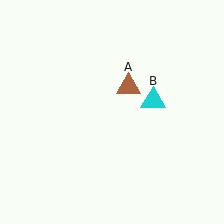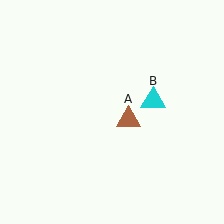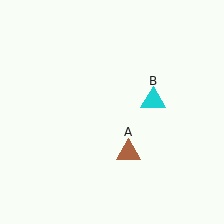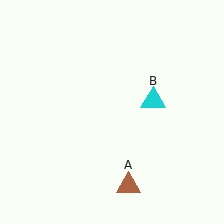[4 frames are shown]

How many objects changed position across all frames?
1 object changed position: brown triangle (object A).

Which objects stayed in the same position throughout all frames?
Cyan triangle (object B) remained stationary.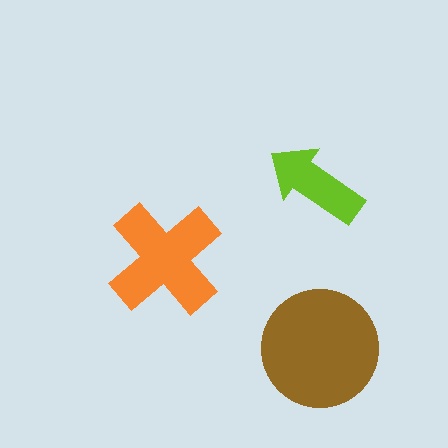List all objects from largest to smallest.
The brown circle, the orange cross, the lime arrow.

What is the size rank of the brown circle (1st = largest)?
1st.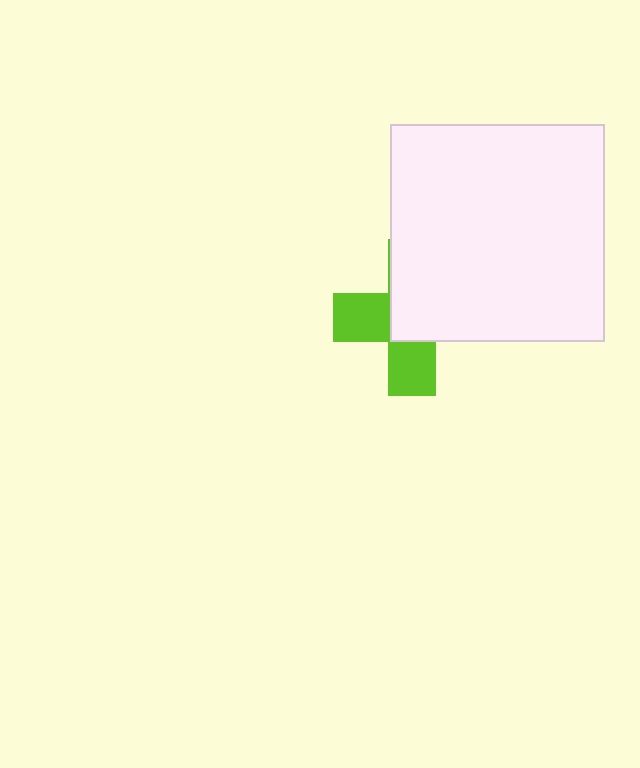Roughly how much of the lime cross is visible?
A small part of it is visible (roughly 42%).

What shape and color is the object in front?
The object in front is a white rectangle.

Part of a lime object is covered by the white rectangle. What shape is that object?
It is a cross.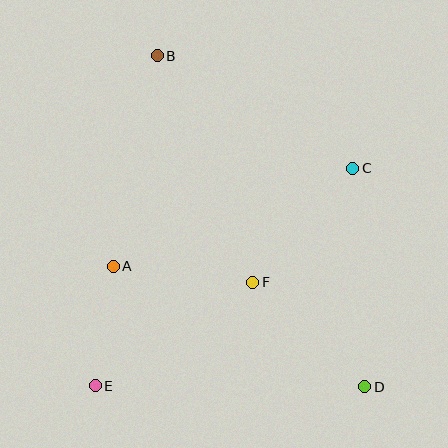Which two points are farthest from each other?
Points B and D are farthest from each other.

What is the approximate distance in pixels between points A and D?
The distance between A and D is approximately 279 pixels.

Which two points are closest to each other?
Points A and E are closest to each other.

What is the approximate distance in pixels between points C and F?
The distance between C and F is approximately 152 pixels.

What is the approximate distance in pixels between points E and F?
The distance between E and F is approximately 188 pixels.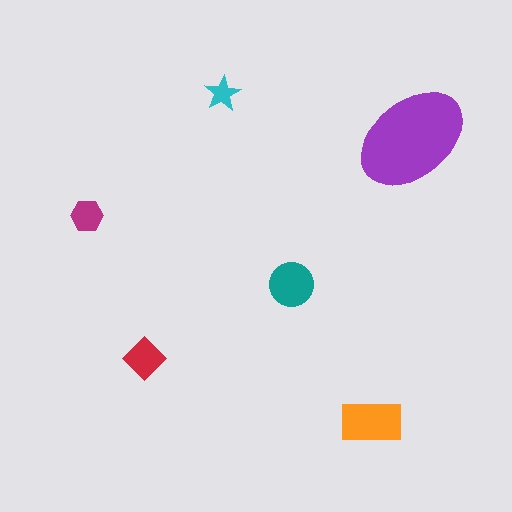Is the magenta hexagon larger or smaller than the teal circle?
Smaller.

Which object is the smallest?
The cyan star.